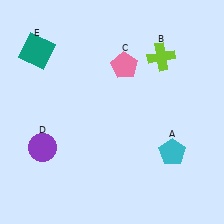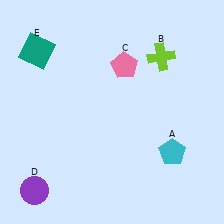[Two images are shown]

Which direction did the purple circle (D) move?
The purple circle (D) moved down.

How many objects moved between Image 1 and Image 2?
1 object moved between the two images.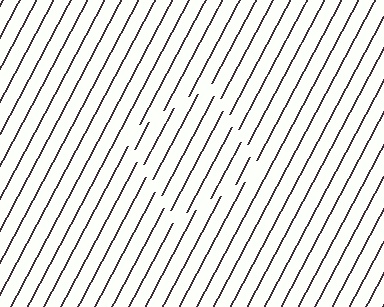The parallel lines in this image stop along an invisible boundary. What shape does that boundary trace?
An illusory square. The interior of the shape contains the same grating, shifted by half a period — the contour is defined by the phase discontinuity where line-ends from the inner and outer gratings abut.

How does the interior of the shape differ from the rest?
The interior of the shape contains the same grating, shifted by half a period — the contour is defined by the phase discontinuity where line-ends from the inner and outer gratings abut.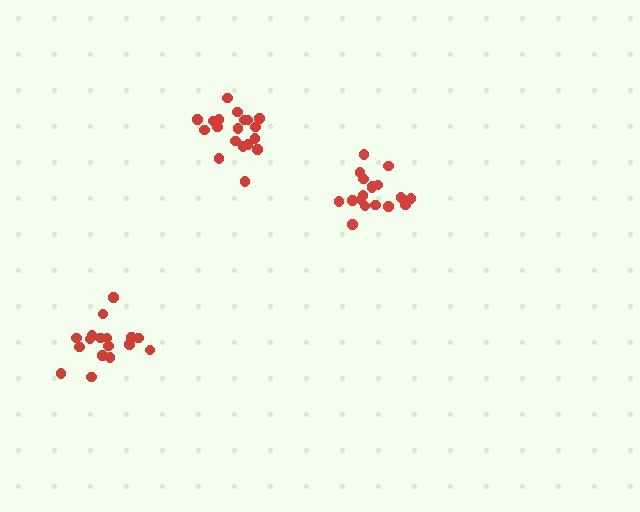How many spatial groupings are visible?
There are 3 spatial groupings.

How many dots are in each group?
Group 1: 18 dots, Group 2: 17 dots, Group 3: 19 dots (54 total).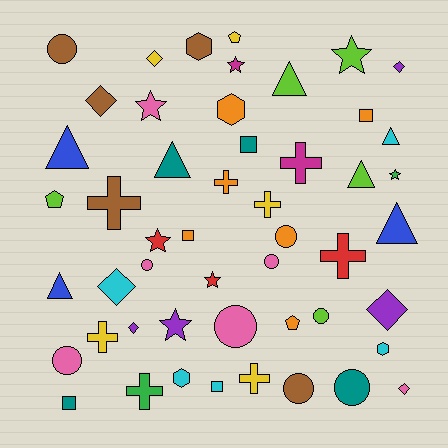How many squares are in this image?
There are 5 squares.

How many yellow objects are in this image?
There are 5 yellow objects.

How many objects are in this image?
There are 50 objects.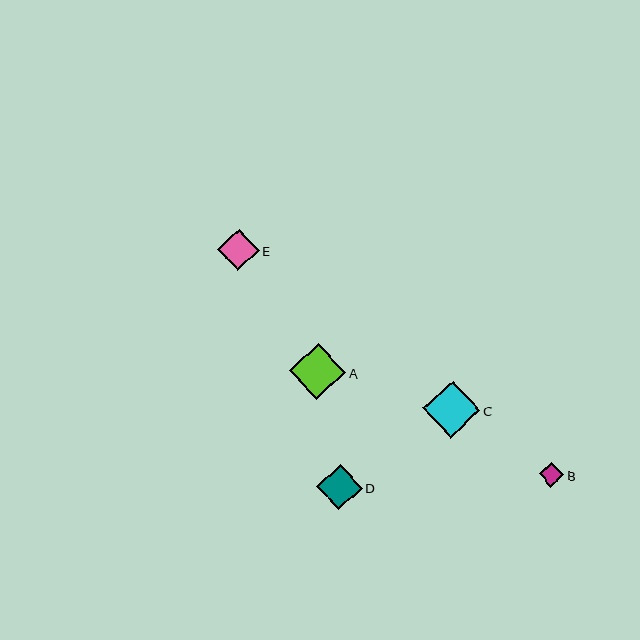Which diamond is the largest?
Diamond C is the largest with a size of approximately 57 pixels.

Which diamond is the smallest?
Diamond B is the smallest with a size of approximately 25 pixels.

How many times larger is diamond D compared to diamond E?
Diamond D is approximately 1.1 times the size of diamond E.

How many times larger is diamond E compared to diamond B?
Diamond E is approximately 1.7 times the size of diamond B.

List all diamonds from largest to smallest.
From largest to smallest: C, A, D, E, B.